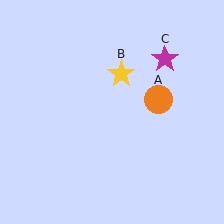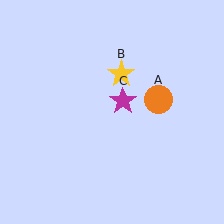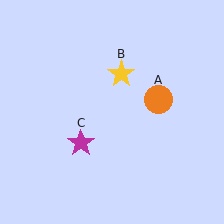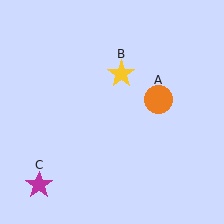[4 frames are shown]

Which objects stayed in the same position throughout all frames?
Orange circle (object A) and yellow star (object B) remained stationary.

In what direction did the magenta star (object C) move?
The magenta star (object C) moved down and to the left.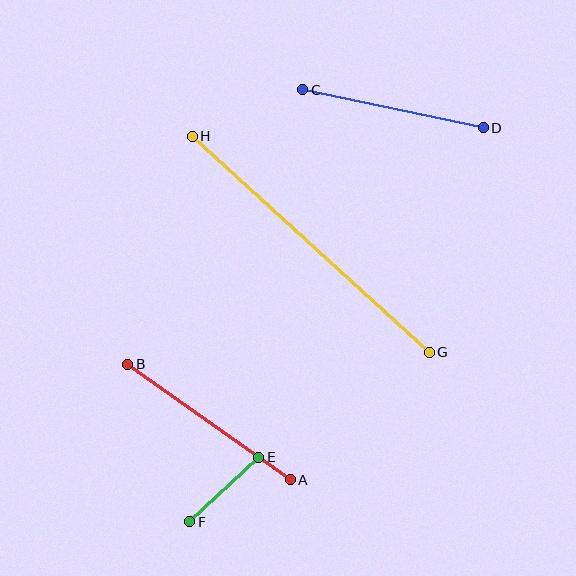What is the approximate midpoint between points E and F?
The midpoint is at approximately (224, 490) pixels.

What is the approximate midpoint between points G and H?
The midpoint is at approximately (311, 244) pixels.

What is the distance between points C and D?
The distance is approximately 184 pixels.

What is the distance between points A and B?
The distance is approximately 199 pixels.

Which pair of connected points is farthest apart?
Points G and H are farthest apart.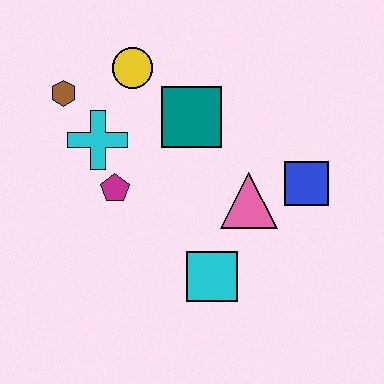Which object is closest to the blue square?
The pink triangle is closest to the blue square.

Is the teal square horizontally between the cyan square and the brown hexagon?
Yes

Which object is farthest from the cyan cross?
The blue square is farthest from the cyan cross.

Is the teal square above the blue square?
Yes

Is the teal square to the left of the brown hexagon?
No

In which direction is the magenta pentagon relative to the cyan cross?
The magenta pentagon is below the cyan cross.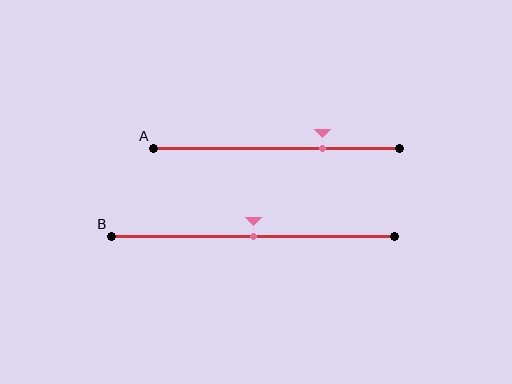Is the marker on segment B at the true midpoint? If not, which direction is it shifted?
Yes, the marker on segment B is at the true midpoint.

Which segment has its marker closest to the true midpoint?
Segment B has its marker closest to the true midpoint.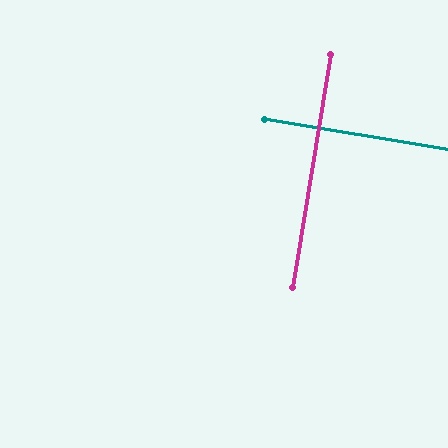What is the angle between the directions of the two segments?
Approximately 90 degrees.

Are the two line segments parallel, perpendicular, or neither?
Perpendicular — they meet at approximately 90°.